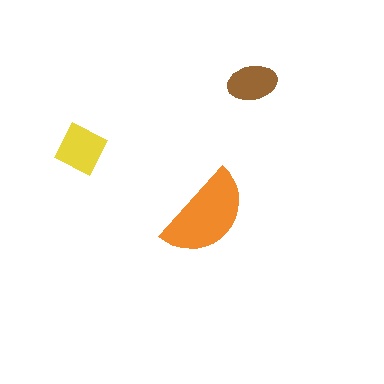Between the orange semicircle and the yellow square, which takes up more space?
The orange semicircle.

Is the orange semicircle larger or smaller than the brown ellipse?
Larger.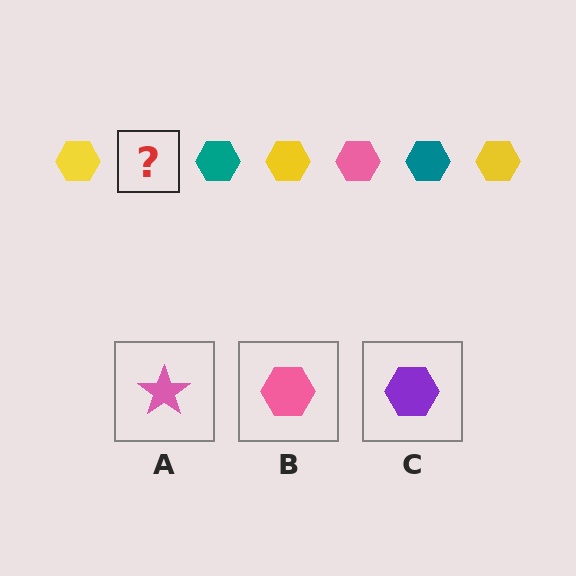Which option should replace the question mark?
Option B.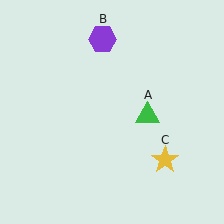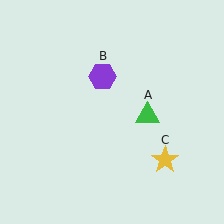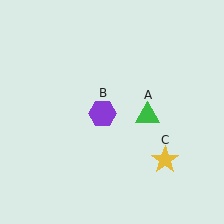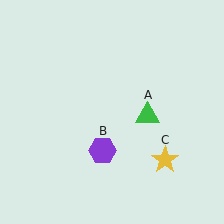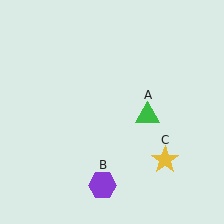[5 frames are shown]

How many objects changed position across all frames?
1 object changed position: purple hexagon (object B).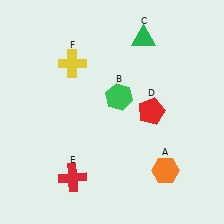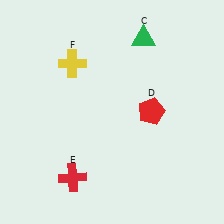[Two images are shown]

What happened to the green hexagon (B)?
The green hexagon (B) was removed in Image 2. It was in the top-right area of Image 1.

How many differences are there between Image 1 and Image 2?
There are 2 differences between the two images.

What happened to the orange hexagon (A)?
The orange hexagon (A) was removed in Image 2. It was in the bottom-right area of Image 1.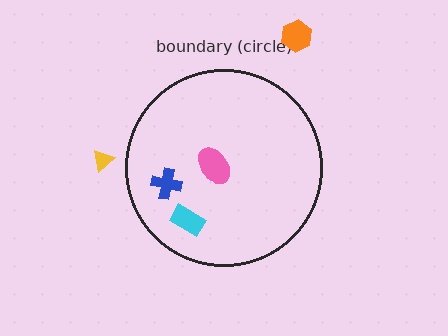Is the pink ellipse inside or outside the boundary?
Inside.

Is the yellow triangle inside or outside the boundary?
Outside.